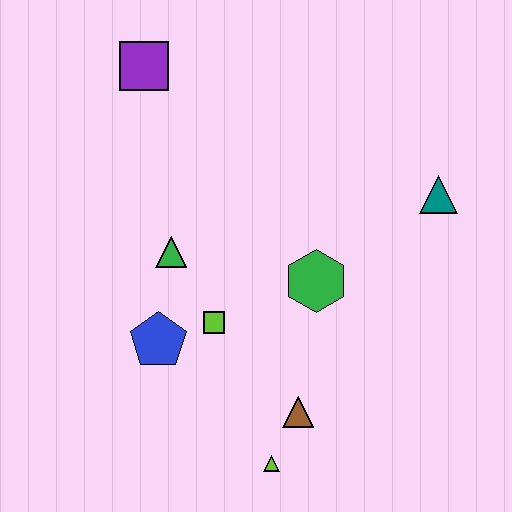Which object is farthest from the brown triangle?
The purple square is farthest from the brown triangle.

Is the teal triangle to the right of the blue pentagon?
Yes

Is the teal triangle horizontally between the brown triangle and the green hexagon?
No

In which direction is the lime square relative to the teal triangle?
The lime square is to the left of the teal triangle.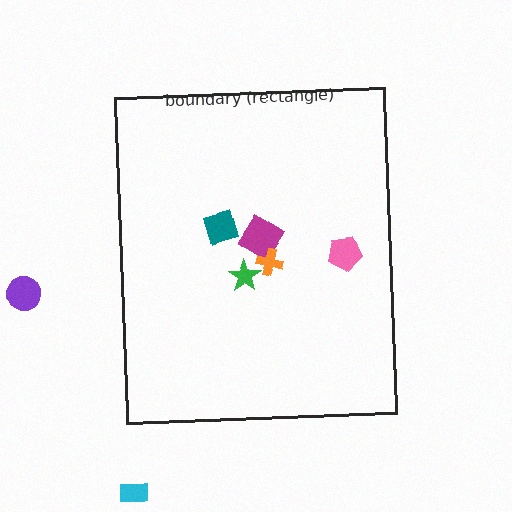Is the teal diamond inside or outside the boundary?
Inside.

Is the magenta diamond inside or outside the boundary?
Inside.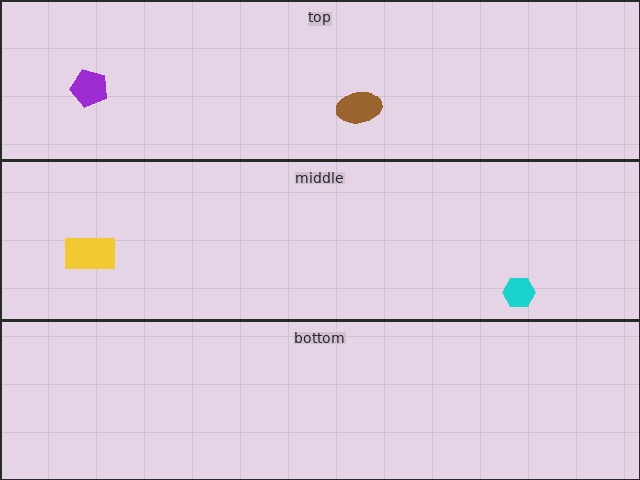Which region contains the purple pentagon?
The top region.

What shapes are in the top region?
The purple pentagon, the brown ellipse.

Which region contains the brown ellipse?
The top region.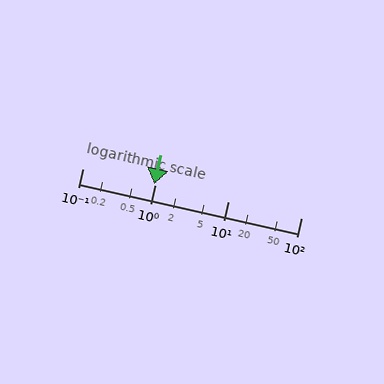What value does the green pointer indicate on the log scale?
The pointer indicates approximately 0.96.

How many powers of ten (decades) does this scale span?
The scale spans 3 decades, from 0.1 to 100.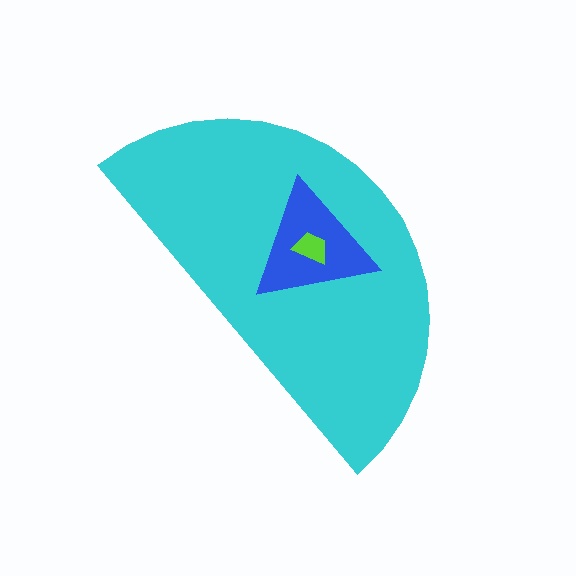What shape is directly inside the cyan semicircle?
The blue triangle.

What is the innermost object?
The lime trapezoid.